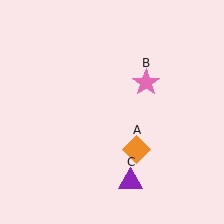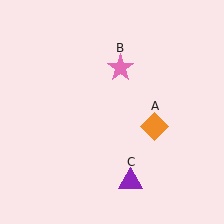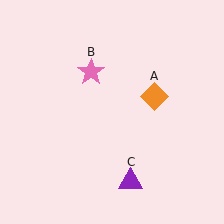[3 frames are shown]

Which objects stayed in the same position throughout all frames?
Purple triangle (object C) remained stationary.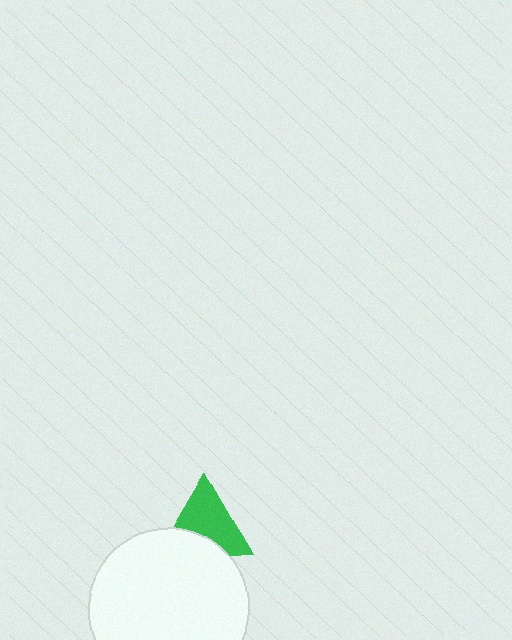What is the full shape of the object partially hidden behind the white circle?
The partially hidden object is a green triangle.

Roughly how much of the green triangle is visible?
Most of it is visible (roughly 66%).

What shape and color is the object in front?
The object in front is a white circle.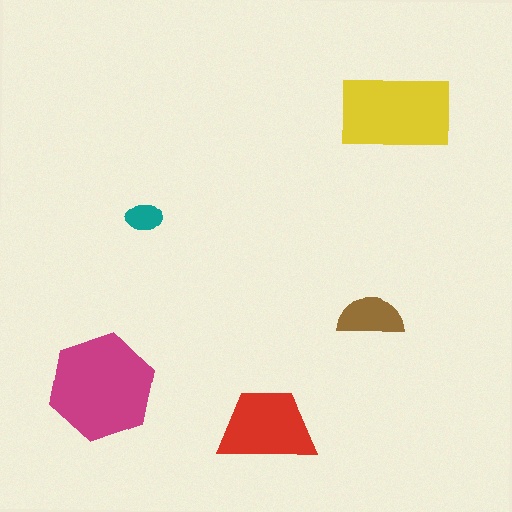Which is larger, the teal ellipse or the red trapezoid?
The red trapezoid.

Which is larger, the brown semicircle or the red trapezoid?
The red trapezoid.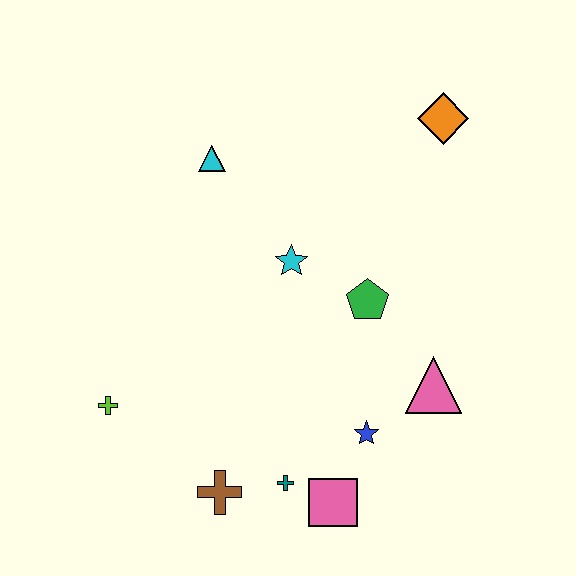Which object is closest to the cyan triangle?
The cyan star is closest to the cyan triangle.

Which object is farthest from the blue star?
The orange diamond is farthest from the blue star.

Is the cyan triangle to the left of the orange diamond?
Yes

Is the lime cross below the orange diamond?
Yes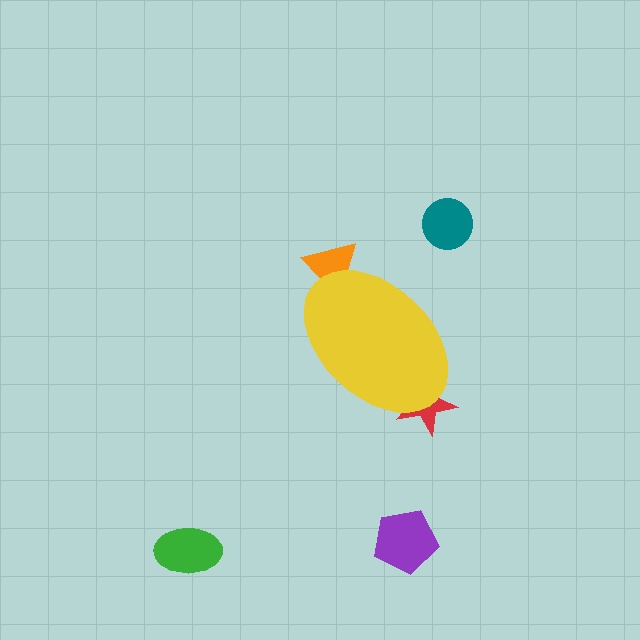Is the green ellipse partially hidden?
No, the green ellipse is fully visible.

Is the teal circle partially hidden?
No, the teal circle is fully visible.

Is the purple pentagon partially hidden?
No, the purple pentagon is fully visible.